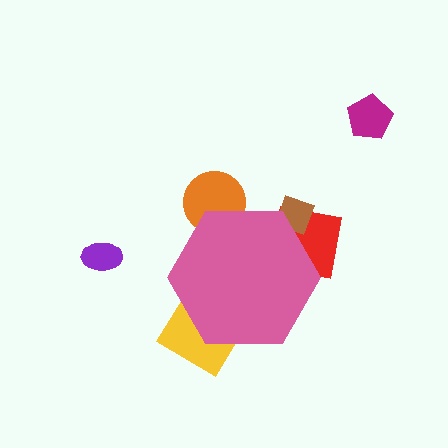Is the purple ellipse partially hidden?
No, the purple ellipse is fully visible.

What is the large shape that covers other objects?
A pink hexagon.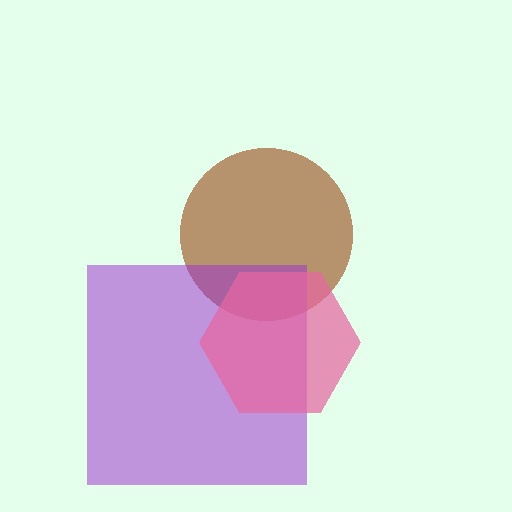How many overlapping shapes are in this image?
There are 3 overlapping shapes in the image.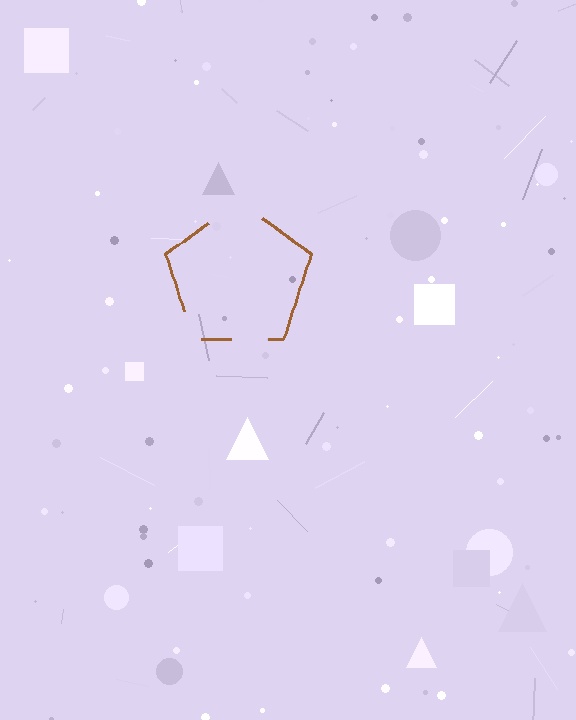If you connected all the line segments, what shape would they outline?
They would outline a pentagon.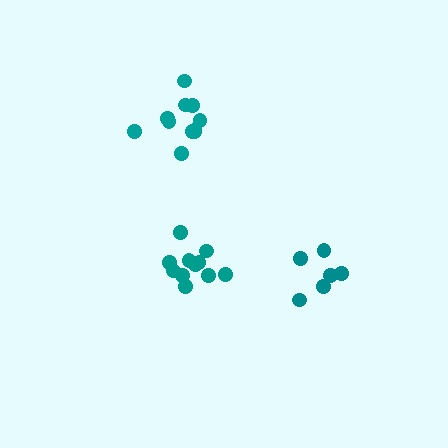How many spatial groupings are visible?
There are 3 spatial groupings.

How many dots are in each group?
Group 1: 11 dots, Group 2: 11 dots, Group 3: 6 dots (28 total).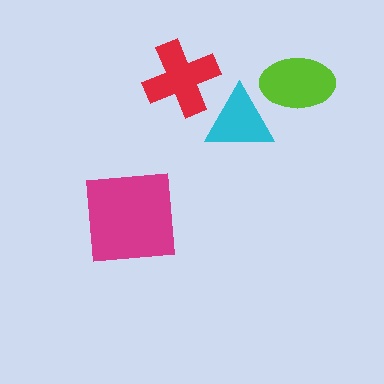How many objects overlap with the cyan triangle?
1 object overlaps with the cyan triangle.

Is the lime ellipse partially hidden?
Yes, it is partially covered by another shape.